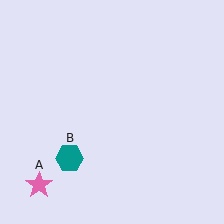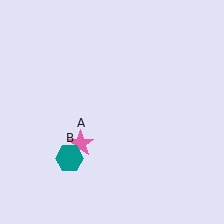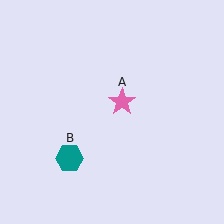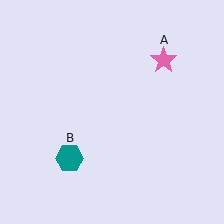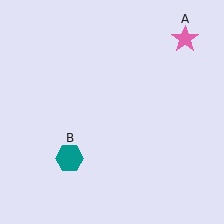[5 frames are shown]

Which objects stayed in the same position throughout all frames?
Teal hexagon (object B) remained stationary.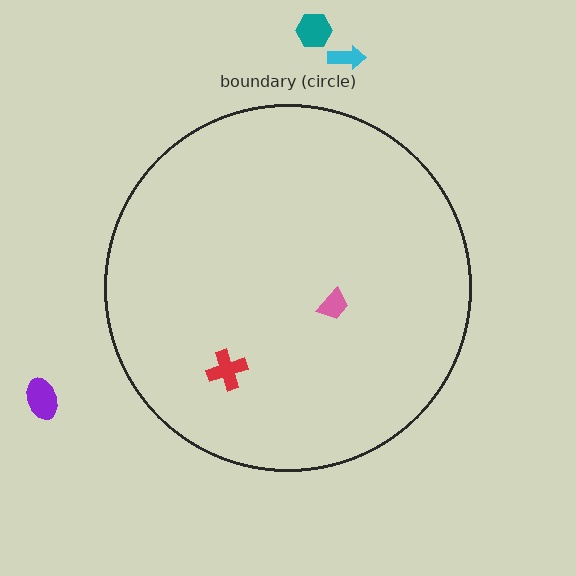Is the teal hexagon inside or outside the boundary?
Outside.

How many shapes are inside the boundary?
2 inside, 3 outside.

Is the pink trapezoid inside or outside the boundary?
Inside.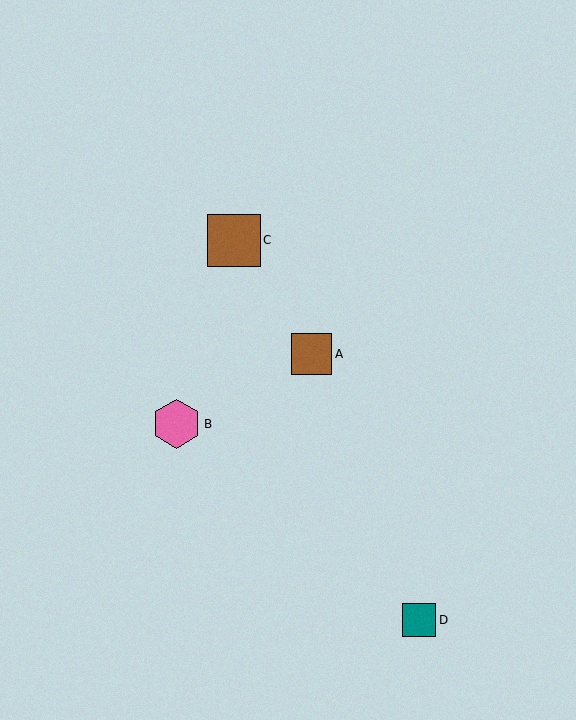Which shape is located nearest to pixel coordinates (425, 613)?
The teal square (labeled D) at (419, 620) is nearest to that location.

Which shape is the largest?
The brown square (labeled C) is the largest.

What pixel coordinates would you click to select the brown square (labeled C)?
Click at (234, 240) to select the brown square C.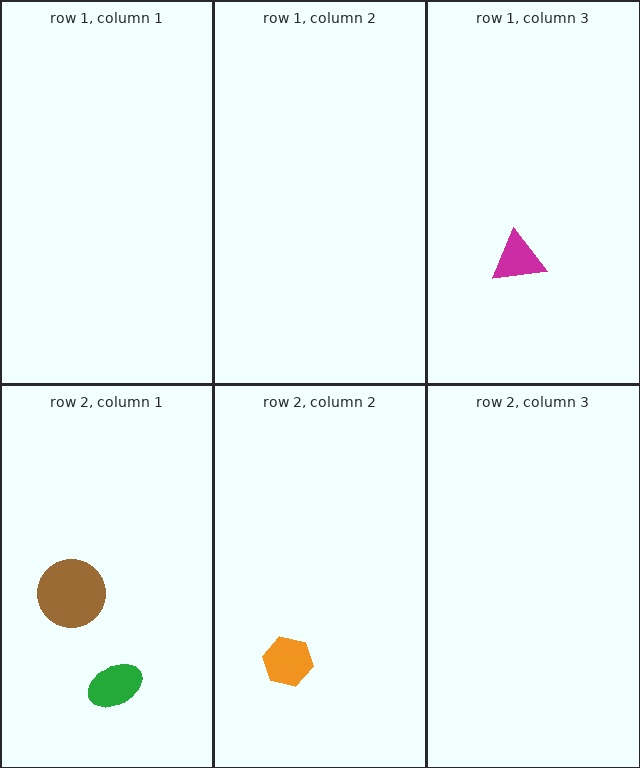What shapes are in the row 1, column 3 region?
The magenta triangle.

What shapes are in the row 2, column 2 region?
The orange hexagon.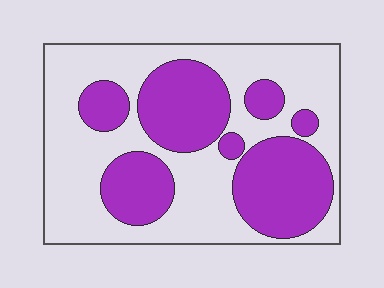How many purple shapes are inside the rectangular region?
7.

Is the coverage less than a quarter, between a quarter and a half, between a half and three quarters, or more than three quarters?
Between a quarter and a half.